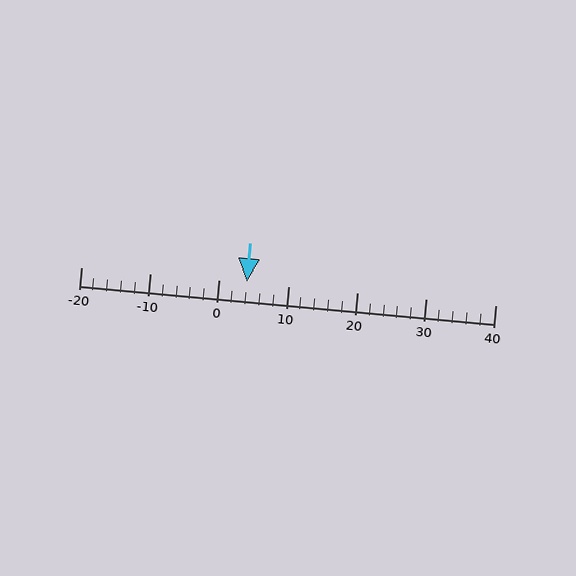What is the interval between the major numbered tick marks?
The major tick marks are spaced 10 units apart.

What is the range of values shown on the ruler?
The ruler shows values from -20 to 40.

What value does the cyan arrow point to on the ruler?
The cyan arrow points to approximately 4.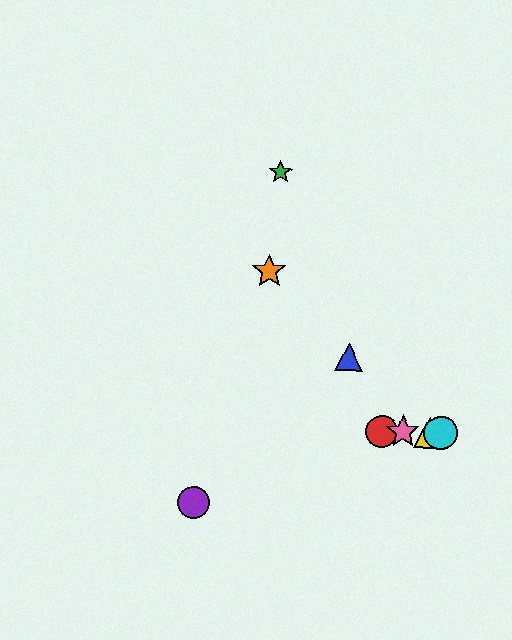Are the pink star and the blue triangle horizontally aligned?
No, the pink star is at y≈432 and the blue triangle is at y≈357.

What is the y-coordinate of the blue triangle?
The blue triangle is at y≈357.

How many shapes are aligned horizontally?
4 shapes (the red circle, the yellow triangle, the cyan circle, the pink star) are aligned horizontally.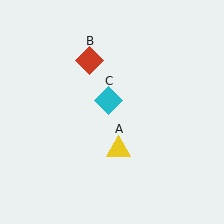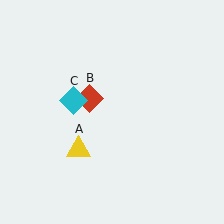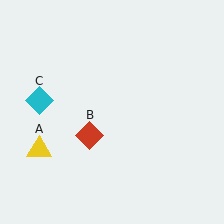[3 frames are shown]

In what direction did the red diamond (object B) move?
The red diamond (object B) moved down.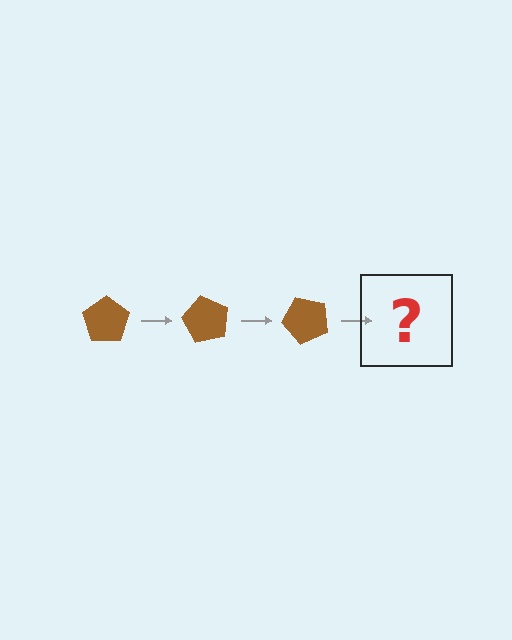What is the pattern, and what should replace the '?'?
The pattern is that the pentagon rotates 60 degrees each step. The '?' should be a brown pentagon rotated 180 degrees.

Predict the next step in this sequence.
The next step is a brown pentagon rotated 180 degrees.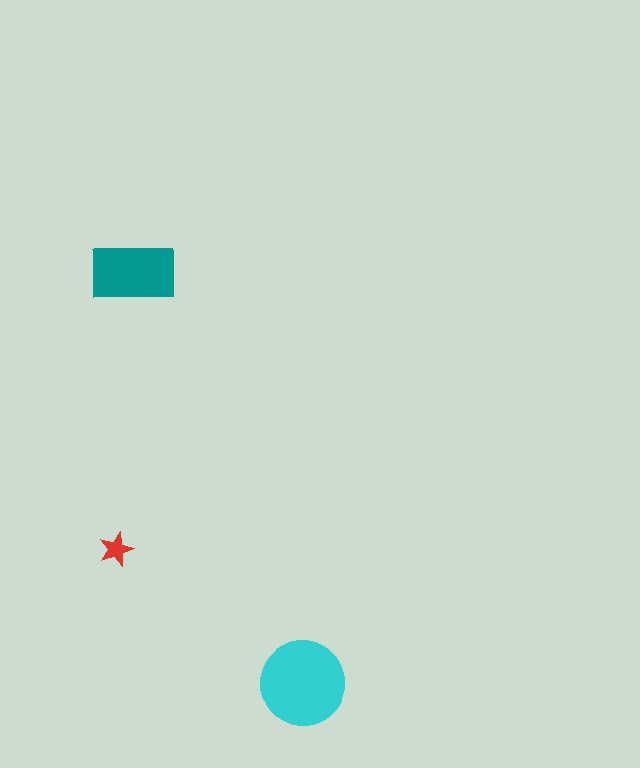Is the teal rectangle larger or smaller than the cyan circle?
Smaller.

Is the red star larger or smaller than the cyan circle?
Smaller.